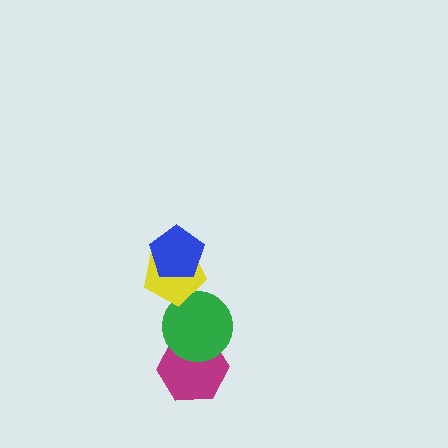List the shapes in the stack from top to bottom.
From top to bottom: the blue pentagon, the yellow pentagon, the green circle, the magenta hexagon.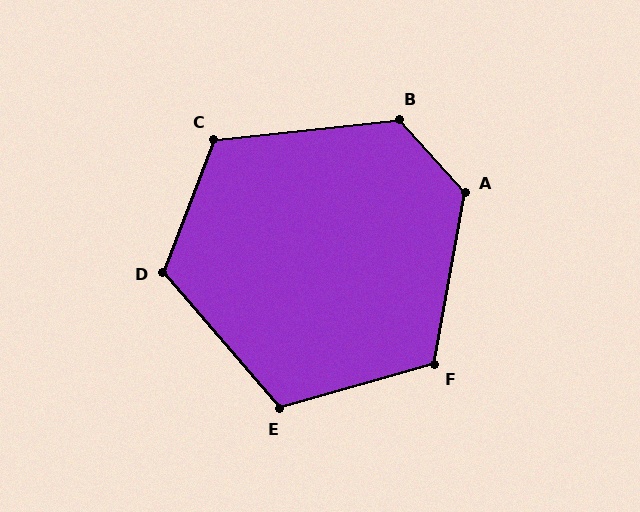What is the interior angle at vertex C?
Approximately 117 degrees (obtuse).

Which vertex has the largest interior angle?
A, at approximately 128 degrees.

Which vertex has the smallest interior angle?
E, at approximately 115 degrees.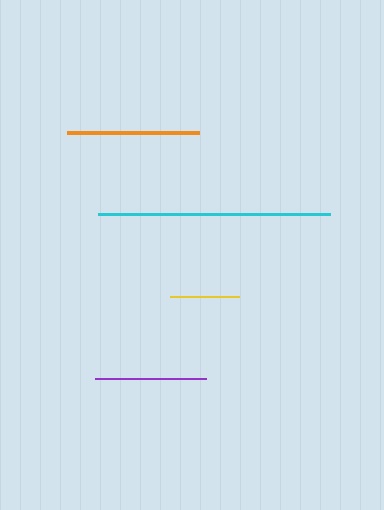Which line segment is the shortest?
The yellow line is the shortest at approximately 70 pixels.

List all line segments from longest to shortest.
From longest to shortest: cyan, orange, purple, yellow.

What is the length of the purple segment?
The purple segment is approximately 111 pixels long.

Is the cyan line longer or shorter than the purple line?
The cyan line is longer than the purple line.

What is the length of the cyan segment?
The cyan segment is approximately 232 pixels long.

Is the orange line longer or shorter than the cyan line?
The cyan line is longer than the orange line.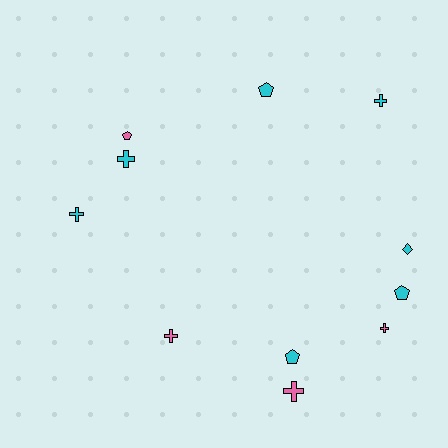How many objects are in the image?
There are 11 objects.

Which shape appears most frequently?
Cross, with 6 objects.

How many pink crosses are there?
There are 3 pink crosses.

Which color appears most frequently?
Cyan, with 7 objects.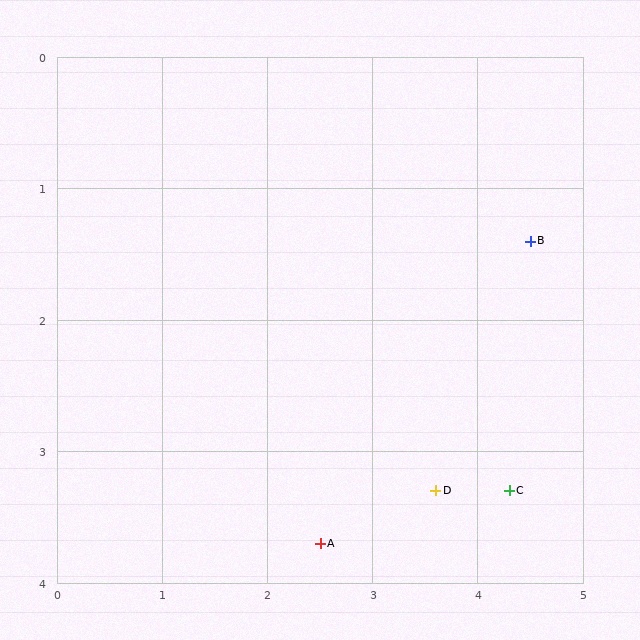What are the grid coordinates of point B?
Point B is at approximately (4.5, 1.4).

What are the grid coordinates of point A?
Point A is at approximately (2.5, 3.7).